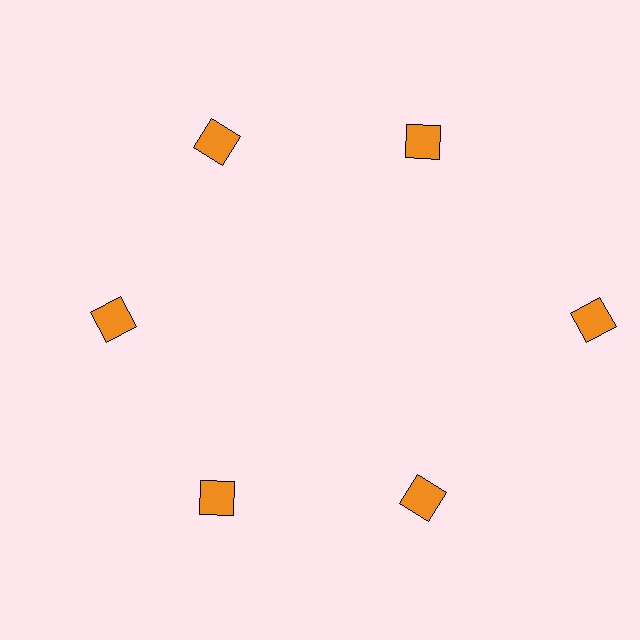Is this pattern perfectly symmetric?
No. The 6 orange squares are arranged in a ring, but one element near the 3 o'clock position is pushed outward from the center, breaking the 6-fold rotational symmetry.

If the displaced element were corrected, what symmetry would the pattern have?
It would have 6-fold rotational symmetry — the pattern would map onto itself every 60 degrees.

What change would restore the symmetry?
The symmetry would be restored by moving it inward, back onto the ring so that all 6 squares sit at equal angles and equal distance from the center.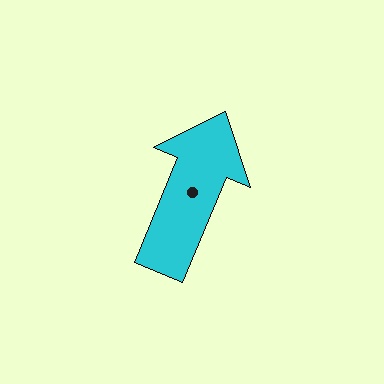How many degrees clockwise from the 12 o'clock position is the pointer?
Approximately 22 degrees.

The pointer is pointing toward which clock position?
Roughly 1 o'clock.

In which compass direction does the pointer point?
North.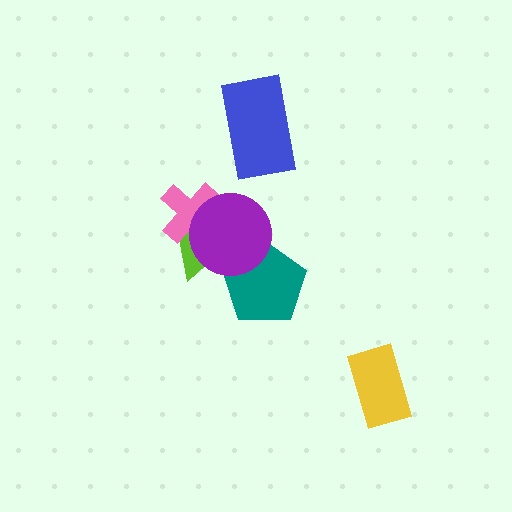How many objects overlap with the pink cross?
2 objects overlap with the pink cross.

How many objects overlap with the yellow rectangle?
0 objects overlap with the yellow rectangle.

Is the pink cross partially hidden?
Yes, it is partially covered by another shape.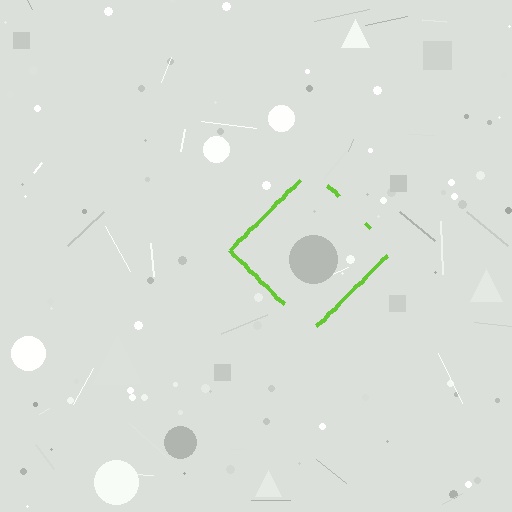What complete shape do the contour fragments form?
The contour fragments form a diamond.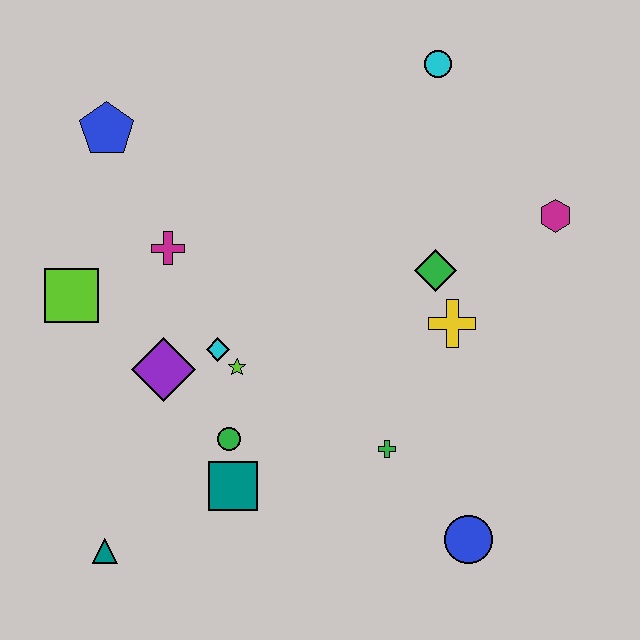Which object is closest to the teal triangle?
The teal square is closest to the teal triangle.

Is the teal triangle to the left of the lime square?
No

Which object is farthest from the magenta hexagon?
The teal triangle is farthest from the magenta hexagon.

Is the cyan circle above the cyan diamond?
Yes